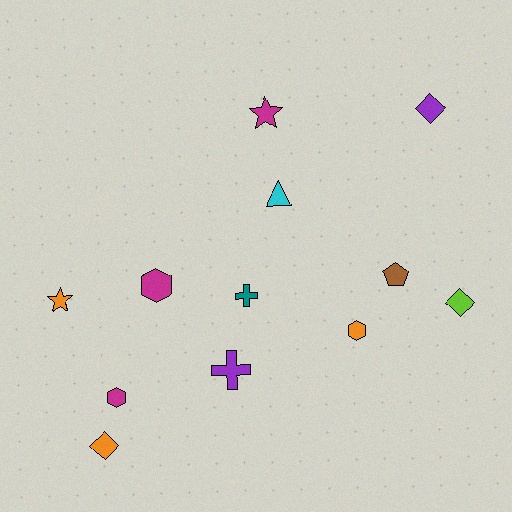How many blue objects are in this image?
There are no blue objects.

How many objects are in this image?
There are 12 objects.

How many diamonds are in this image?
There are 3 diamonds.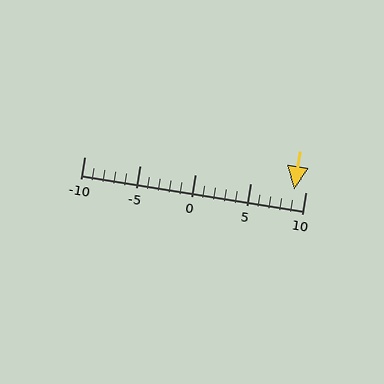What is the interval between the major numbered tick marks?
The major tick marks are spaced 5 units apart.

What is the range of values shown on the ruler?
The ruler shows values from -10 to 10.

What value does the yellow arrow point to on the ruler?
The yellow arrow points to approximately 9.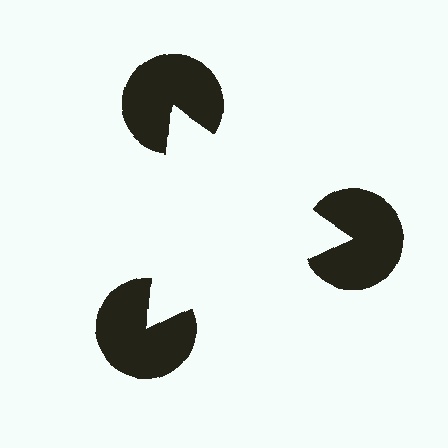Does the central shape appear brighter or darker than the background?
It typically appears slightly brighter than the background, even though no actual brightness change is drawn.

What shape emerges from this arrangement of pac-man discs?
An illusory triangle — its edges are inferred from the aligned wedge cuts in the pac-man discs, not physically drawn.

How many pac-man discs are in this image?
There are 3 — one at each vertex of the illusory triangle.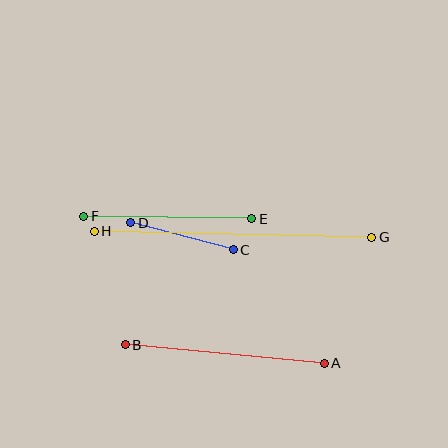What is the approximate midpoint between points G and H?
The midpoint is at approximately (233, 234) pixels.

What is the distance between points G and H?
The distance is approximately 277 pixels.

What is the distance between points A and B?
The distance is approximately 200 pixels.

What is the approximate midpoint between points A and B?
The midpoint is at approximately (225, 354) pixels.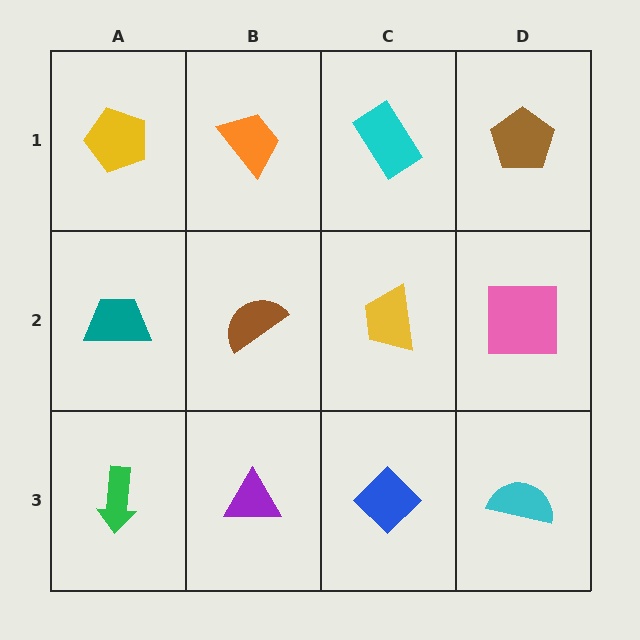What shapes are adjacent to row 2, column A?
A yellow pentagon (row 1, column A), a green arrow (row 3, column A), a brown semicircle (row 2, column B).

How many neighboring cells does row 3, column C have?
3.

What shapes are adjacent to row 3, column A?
A teal trapezoid (row 2, column A), a purple triangle (row 3, column B).